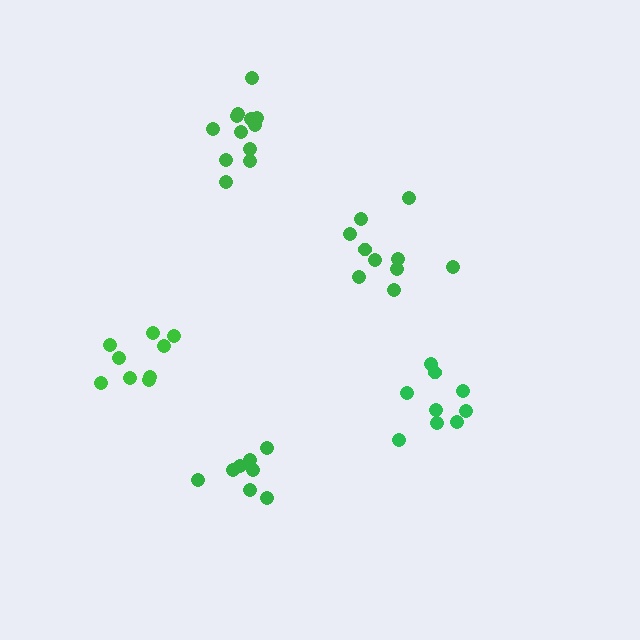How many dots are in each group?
Group 1: 8 dots, Group 2: 10 dots, Group 3: 9 dots, Group 4: 9 dots, Group 5: 12 dots (48 total).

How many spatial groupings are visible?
There are 5 spatial groupings.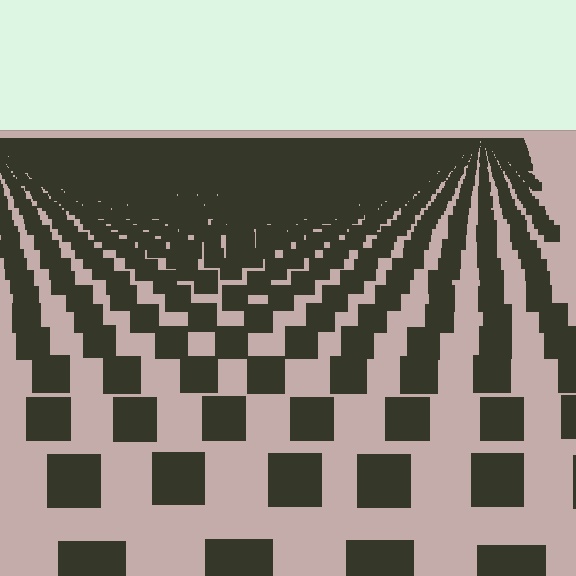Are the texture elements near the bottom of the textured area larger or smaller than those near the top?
Larger. Near the bottom, elements are closer to the viewer and appear at a bigger on-screen size.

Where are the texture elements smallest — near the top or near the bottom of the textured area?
Near the top.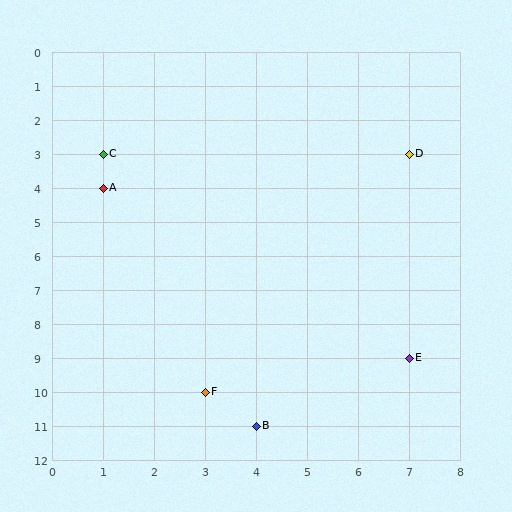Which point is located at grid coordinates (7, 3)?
Point D is at (7, 3).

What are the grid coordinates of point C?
Point C is at grid coordinates (1, 3).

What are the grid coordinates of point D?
Point D is at grid coordinates (7, 3).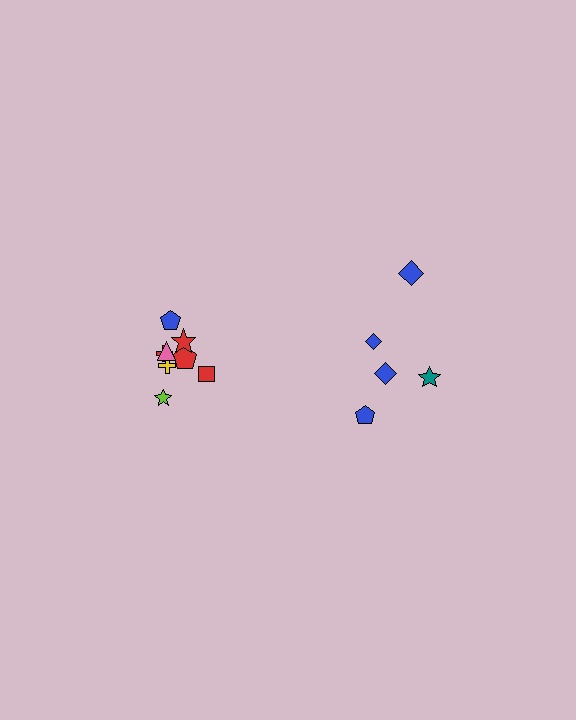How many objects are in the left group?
There are 8 objects.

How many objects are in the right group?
There are 5 objects.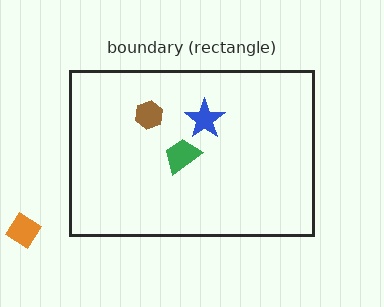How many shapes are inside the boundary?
3 inside, 1 outside.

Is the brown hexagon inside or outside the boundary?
Inside.